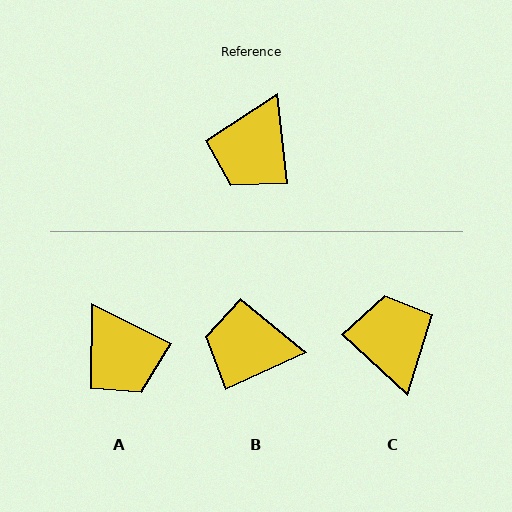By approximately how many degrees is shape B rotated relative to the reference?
Approximately 72 degrees clockwise.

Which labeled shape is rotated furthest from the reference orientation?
C, about 140 degrees away.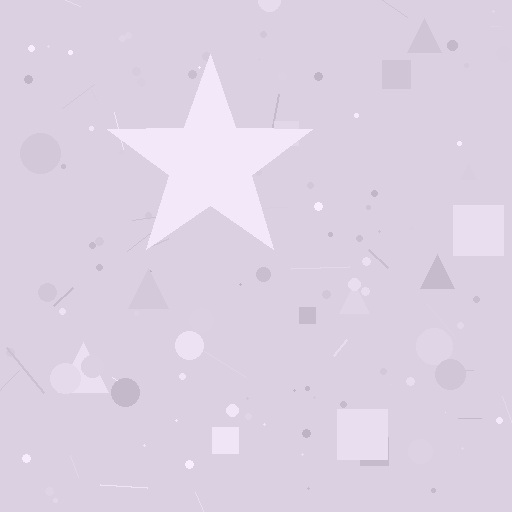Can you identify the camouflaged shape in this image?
The camouflaged shape is a star.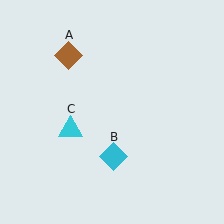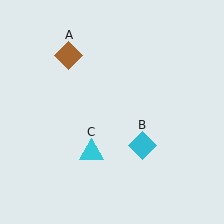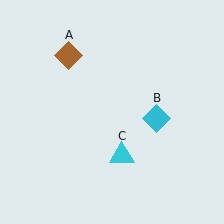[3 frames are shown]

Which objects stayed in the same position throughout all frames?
Brown diamond (object A) remained stationary.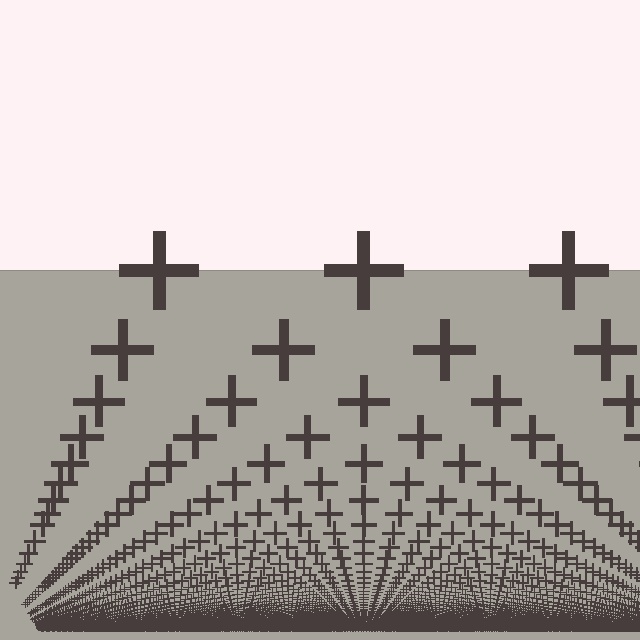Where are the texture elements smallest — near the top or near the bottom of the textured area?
Near the bottom.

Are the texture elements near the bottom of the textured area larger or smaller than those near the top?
Smaller. The gradient is inverted — elements near the bottom are smaller and denser.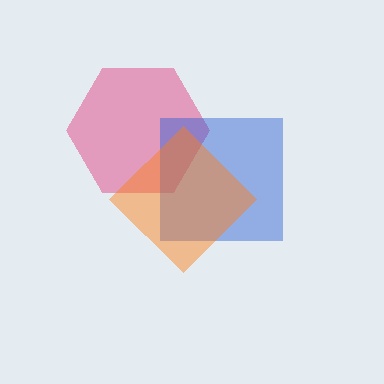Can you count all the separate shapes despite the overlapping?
Yes, there are 3 separate shapes.